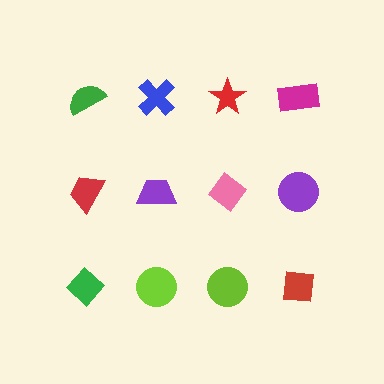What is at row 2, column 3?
A pink diamond.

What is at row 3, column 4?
A red square.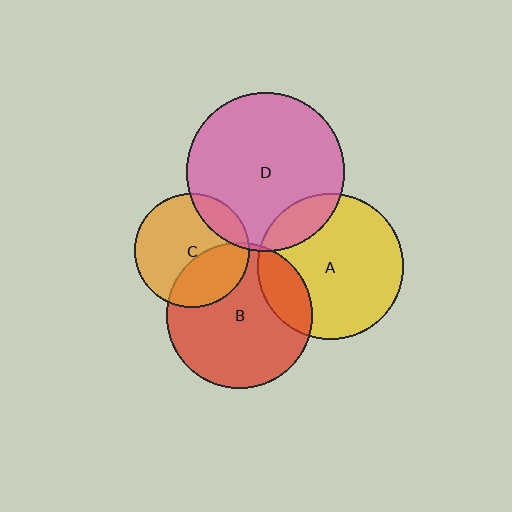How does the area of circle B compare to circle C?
Approximately 1.6 times.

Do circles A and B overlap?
Yes.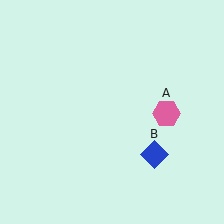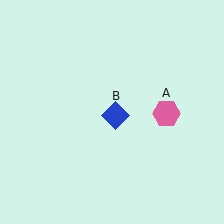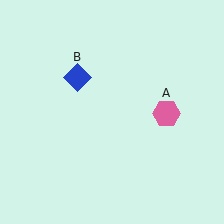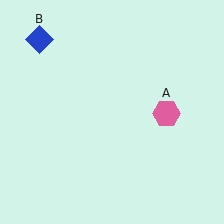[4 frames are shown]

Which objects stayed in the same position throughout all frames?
Pink hexagon (object A) remained stationary.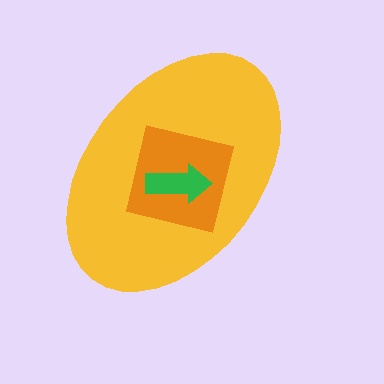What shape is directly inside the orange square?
The green arrow.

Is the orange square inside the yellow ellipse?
Yes.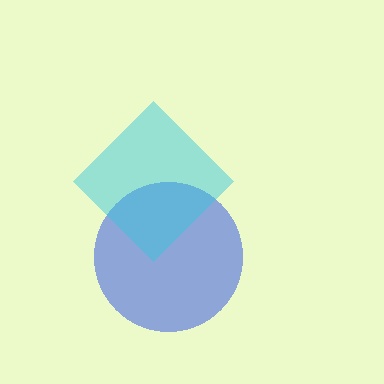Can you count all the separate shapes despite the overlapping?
Yes, there are 2 separate shapes.